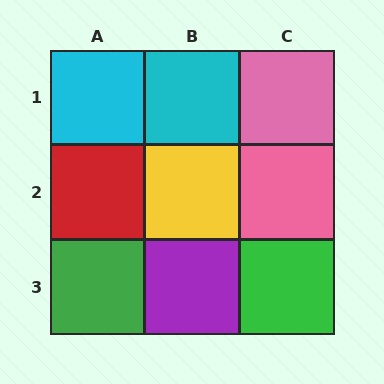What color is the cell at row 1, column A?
Cyan.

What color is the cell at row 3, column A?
Green.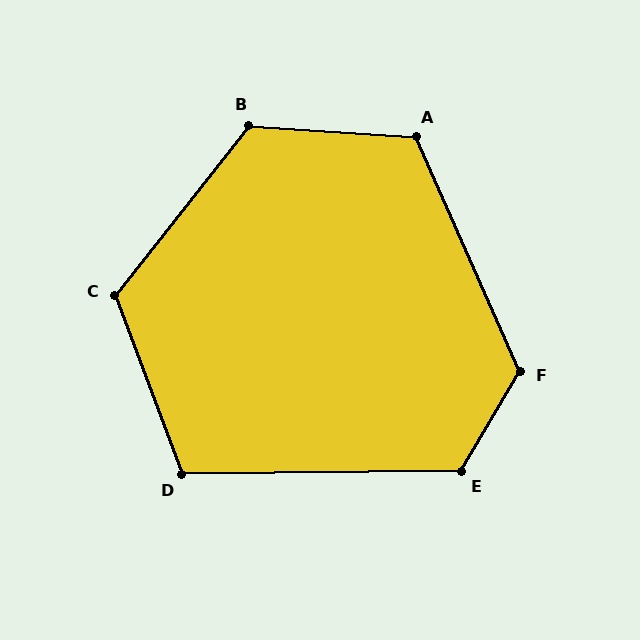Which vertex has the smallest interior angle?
D, at approximately 110 degrees.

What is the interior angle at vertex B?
Approximately 125 degrees (obtuse).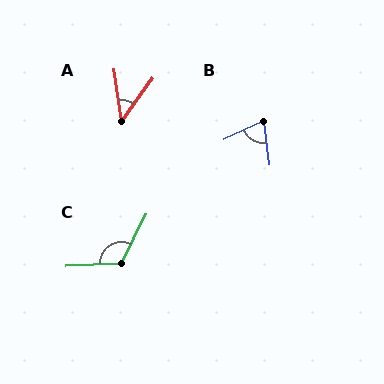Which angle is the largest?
C, at approximately 119 degrees.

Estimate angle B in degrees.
Approximately 73 degrees.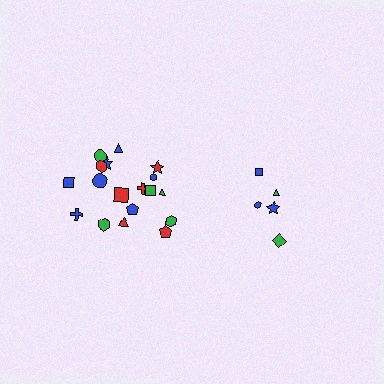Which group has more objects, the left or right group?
The left group.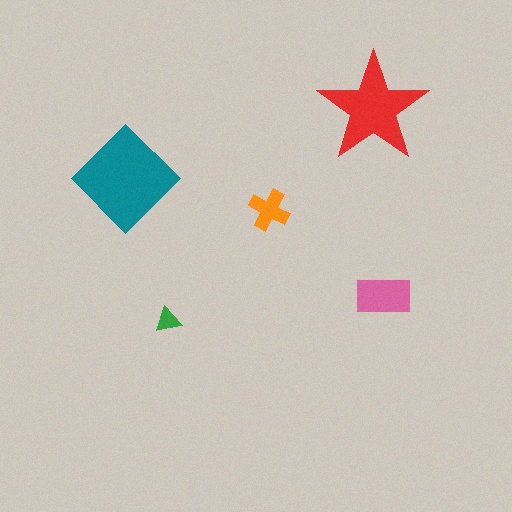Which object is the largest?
The teal diamond.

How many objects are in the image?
There are 5 objects in the image.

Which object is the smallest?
The green triangle.